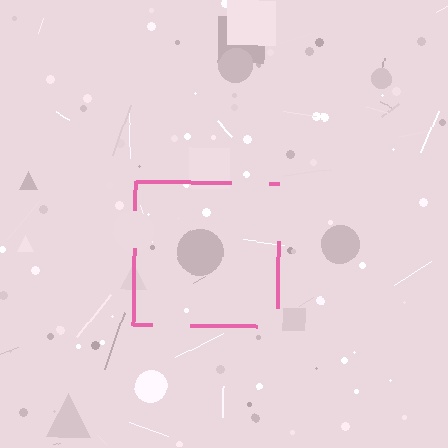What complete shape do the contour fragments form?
The contour fragments form a square.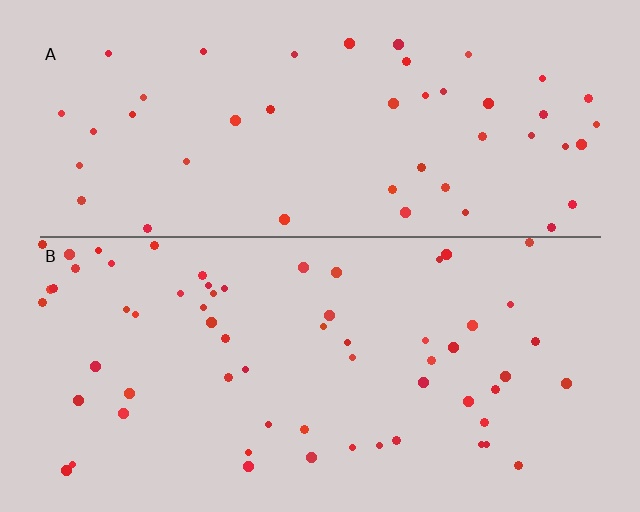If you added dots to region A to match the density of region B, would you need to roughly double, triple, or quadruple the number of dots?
Approximately double.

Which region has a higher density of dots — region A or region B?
B (the bottom).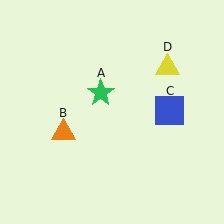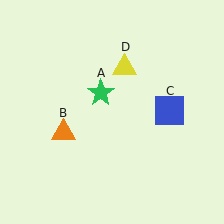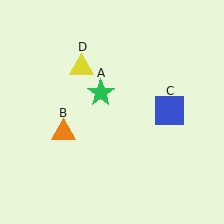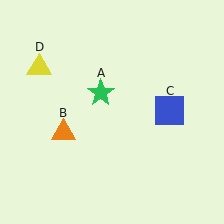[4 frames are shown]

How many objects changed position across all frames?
1 object changed position: yellow triangle (object D).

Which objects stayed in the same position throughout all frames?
Green star (object A) and orange triangle (object B) and blue square (object C) remained stationary.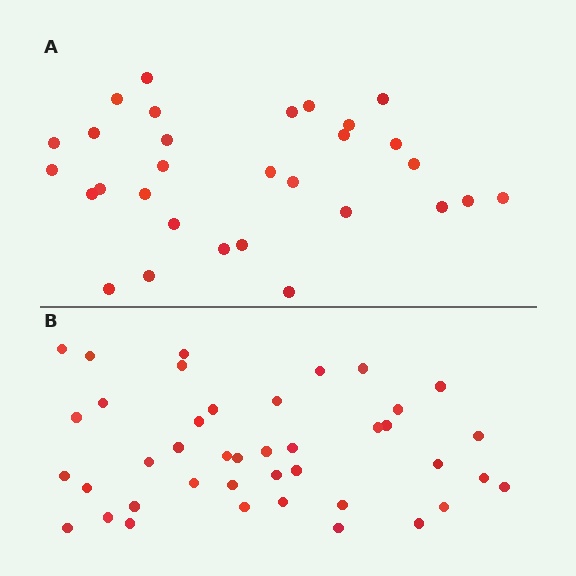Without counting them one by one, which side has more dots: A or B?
Region B (the bottom region) has more dots.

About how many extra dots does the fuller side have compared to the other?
Region B has roughly 12 or so more dots than region A.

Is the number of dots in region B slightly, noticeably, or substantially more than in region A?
Region B has noticeably more, but not dramatically so. The ratio is roughly 1.4 to 1.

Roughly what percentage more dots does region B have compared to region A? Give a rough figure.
About 35% more.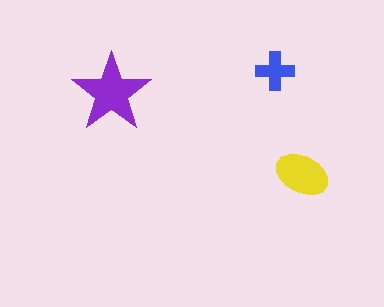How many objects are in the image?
There are 3 objects in the image.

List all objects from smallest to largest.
The blue cross, the yellow ellipse, the purple star.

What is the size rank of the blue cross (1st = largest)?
3rd.